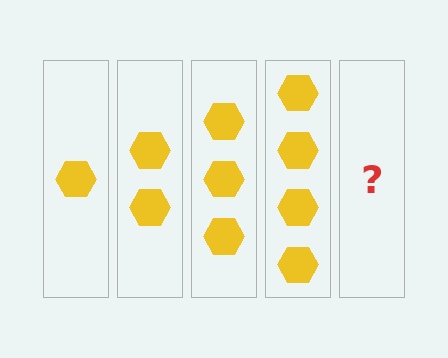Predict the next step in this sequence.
The next step is 5 hexagons.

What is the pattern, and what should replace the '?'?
The pattern is that each step adds one more hexagon. The '?' should be 5 hexagons.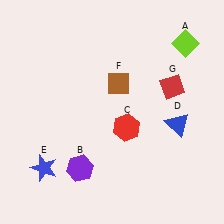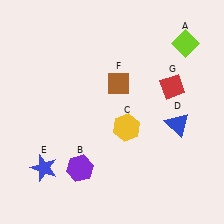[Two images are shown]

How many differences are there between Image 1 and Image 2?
There is 1 difference between the two images.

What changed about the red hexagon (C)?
In Image 1, C is red. In Image 2, it changed to yellow.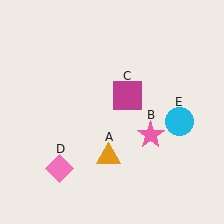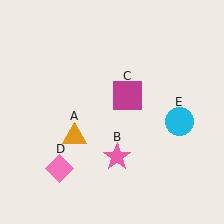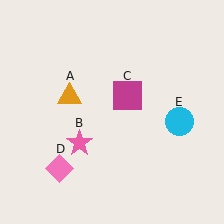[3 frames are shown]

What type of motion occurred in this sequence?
The orange triangle (object A), pink star (object B) rotated clockwise around the center of the scene.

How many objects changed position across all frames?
2 objects changed position: orange triangle (object A), pink star (object B).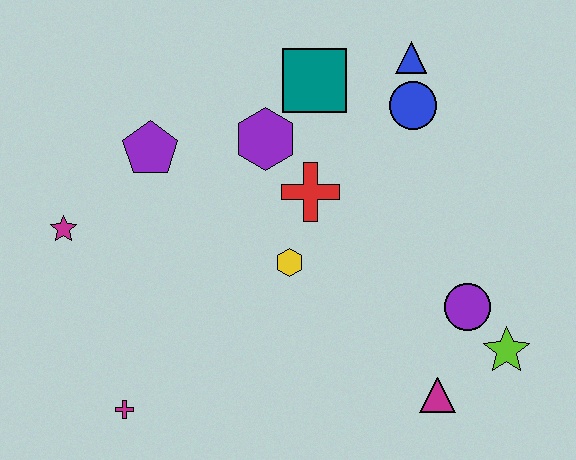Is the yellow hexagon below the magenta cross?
No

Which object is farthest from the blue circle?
The magenta cross is farthest from the blue circle.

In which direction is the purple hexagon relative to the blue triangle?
The purple hexagon is to the left of the blue triangle.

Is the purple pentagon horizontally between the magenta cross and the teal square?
Yes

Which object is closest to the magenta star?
The purple pentagon is closest to the magenta star.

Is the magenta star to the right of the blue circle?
No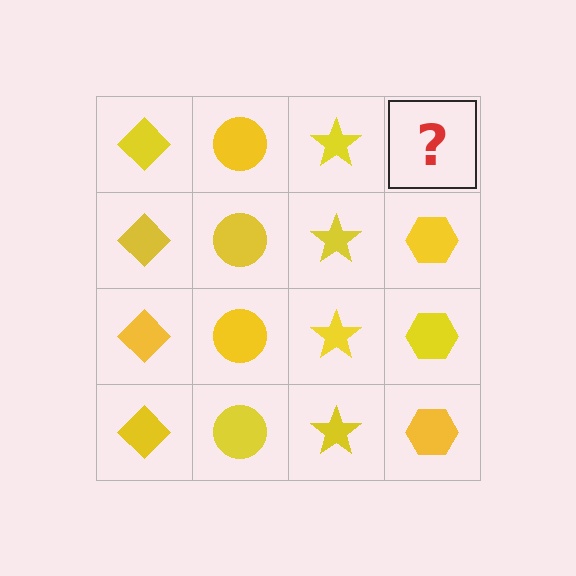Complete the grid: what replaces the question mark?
The question mark should be replaced with a yellow hexagon.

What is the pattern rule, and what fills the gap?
The rule is that each column has a consistent shape. The gap should be filled with a yellow hexagon.